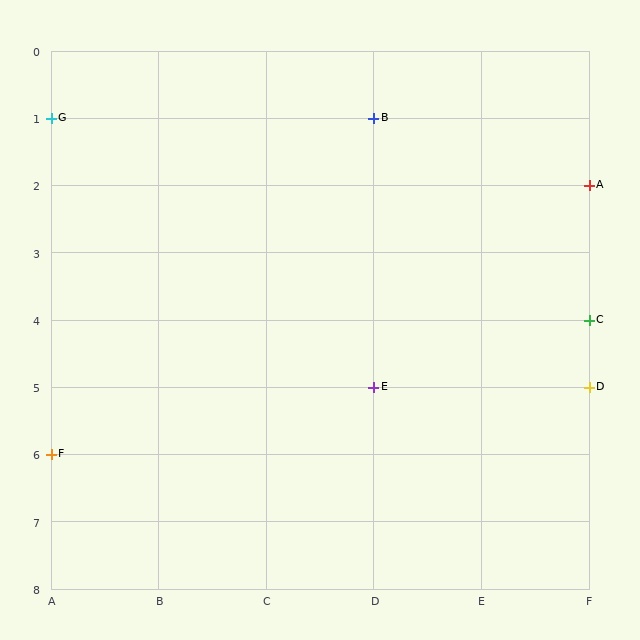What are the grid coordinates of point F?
Point F is at grid coordinates (A, 6).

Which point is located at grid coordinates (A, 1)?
Point G is at (A, 1).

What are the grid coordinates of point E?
Point E is at grid coordinates (D, 5).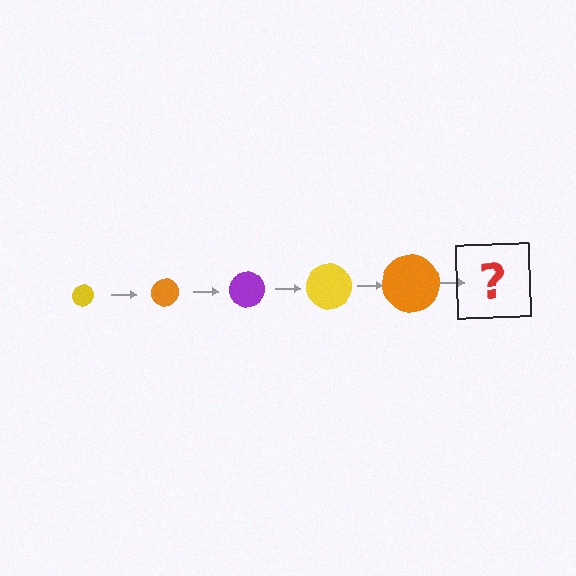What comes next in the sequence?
The next element should be a purple circle, larger than the previous one.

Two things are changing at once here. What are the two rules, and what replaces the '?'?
The two rules are that the circle grows larger each step and the color cycles through yellow, orange, and purple. The '?' should be a purple circle, larger than the previous one.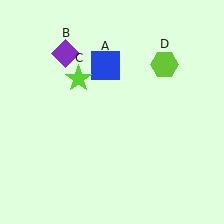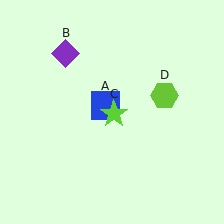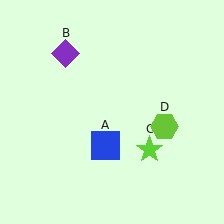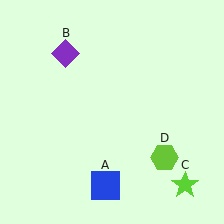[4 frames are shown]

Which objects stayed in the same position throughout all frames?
Purple diamond (object B) remained stationary.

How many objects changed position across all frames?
3 objects changed position: blue square (object A), lime star (object C), lime hexagon (object D).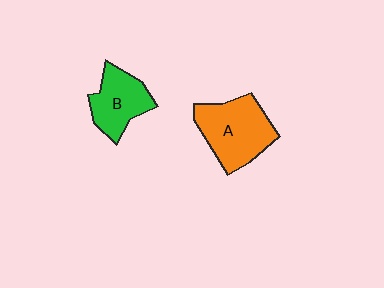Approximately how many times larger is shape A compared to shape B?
Approximately 1.4 times.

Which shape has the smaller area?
Shape B (green).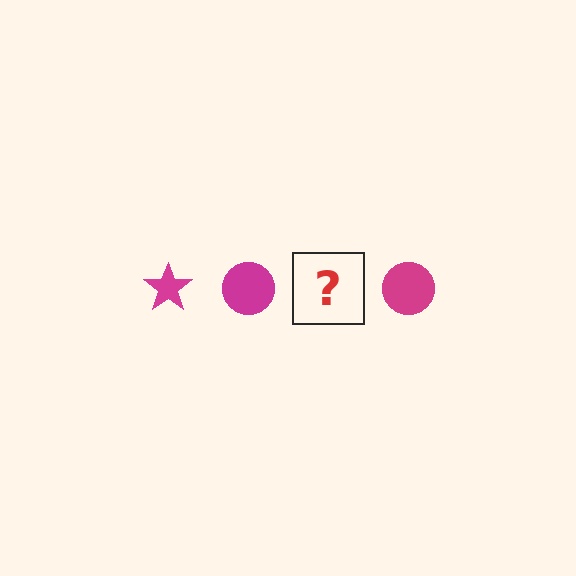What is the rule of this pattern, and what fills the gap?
The rule is that the pattern cycles through star, circle shapes in magenta. The gap should be filled with a magenta star.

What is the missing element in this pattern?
The missing element is a magenta star.